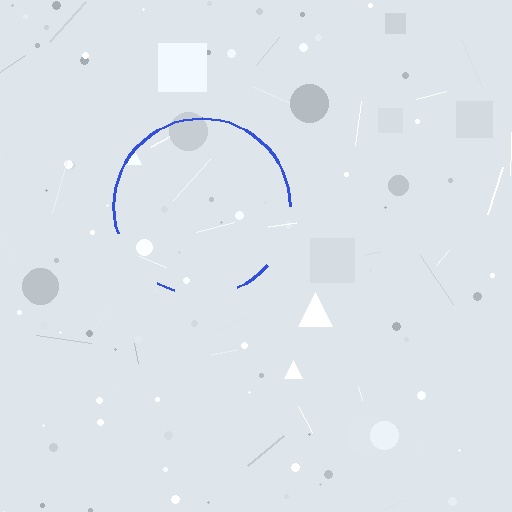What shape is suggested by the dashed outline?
The dashed outline suggests a circle.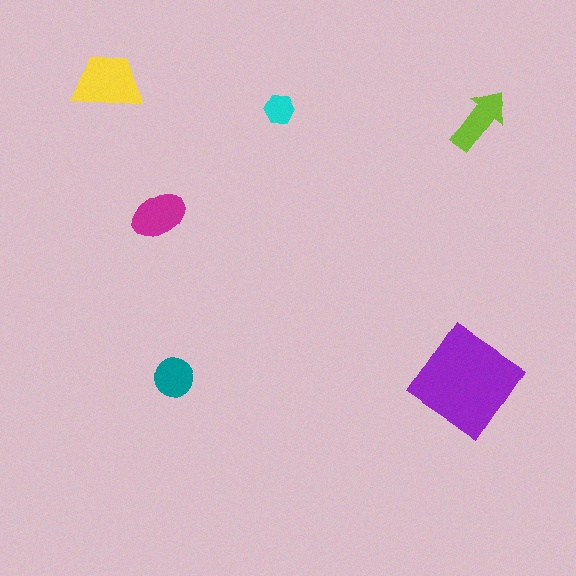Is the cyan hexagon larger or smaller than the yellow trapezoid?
Smaller.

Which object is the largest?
The purple diamond.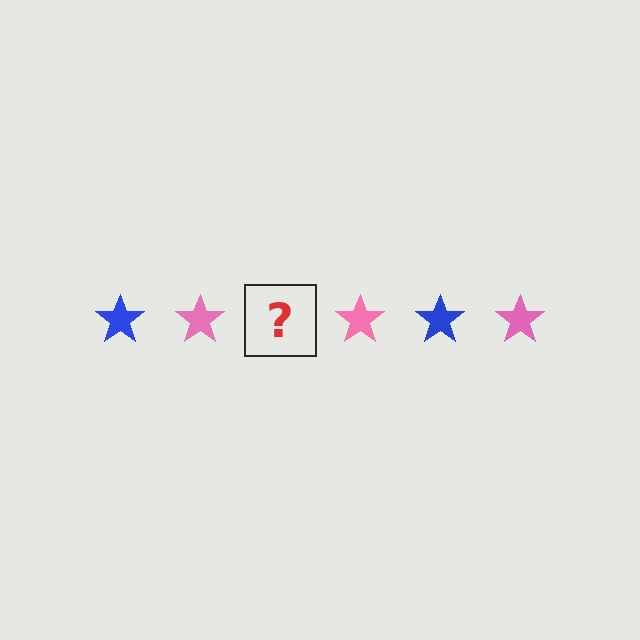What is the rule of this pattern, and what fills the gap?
The rule is that the pattern cycles through blue, pink stars. The gap should be filled with a blue star.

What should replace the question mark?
The question mark should be replaced with a blue star.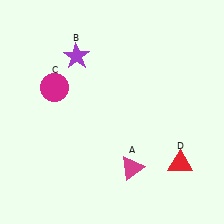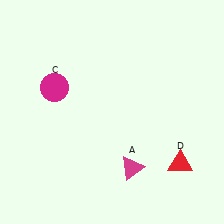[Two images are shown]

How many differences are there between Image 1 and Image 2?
There is 1 difference between the two images.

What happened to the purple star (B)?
The purple star (B) was removed in Image 2. It was in the top-left area of Image 1.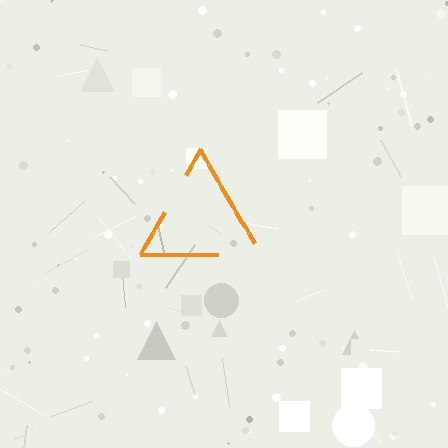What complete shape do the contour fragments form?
The contour fragments form a triangle.